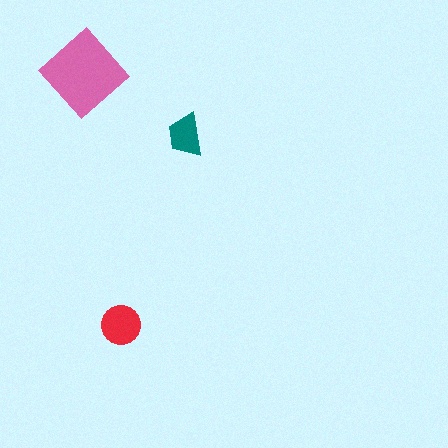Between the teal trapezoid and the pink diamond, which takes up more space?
The pink diamond.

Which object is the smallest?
The teal trapezoid.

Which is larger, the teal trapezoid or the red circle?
The red circle.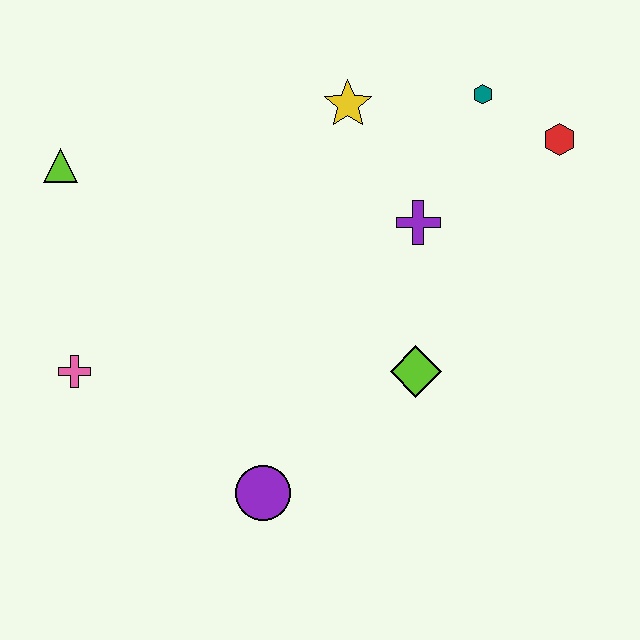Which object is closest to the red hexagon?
The teal hexagon is closest to the red hexagon.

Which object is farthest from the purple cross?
The pink cross is farthest from the purple cross.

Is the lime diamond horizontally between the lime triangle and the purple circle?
No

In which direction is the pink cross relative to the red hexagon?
The pink cross is to the left of the red hexagon.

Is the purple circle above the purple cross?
No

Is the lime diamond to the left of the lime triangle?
No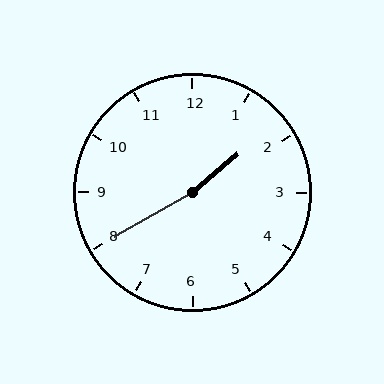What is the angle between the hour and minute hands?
Approximately 170 degrees.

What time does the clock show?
1:40.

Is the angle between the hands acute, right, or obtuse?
It is obtuse.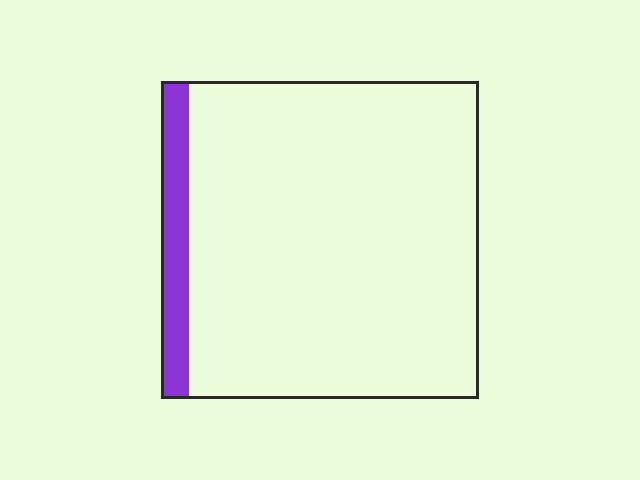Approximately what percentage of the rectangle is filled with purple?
Approximately 10%.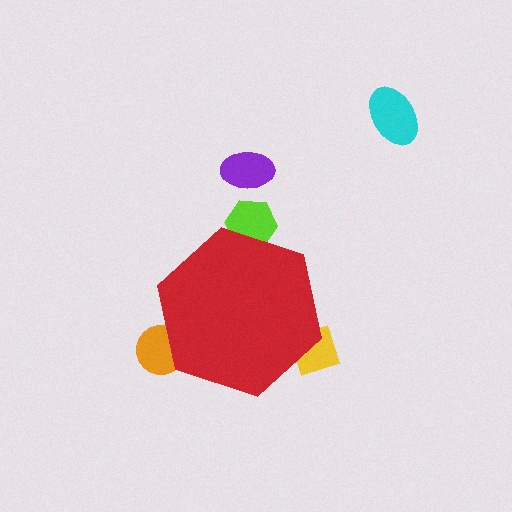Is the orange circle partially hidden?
Yes, the orange circle is partially hidden behind the red hexagon.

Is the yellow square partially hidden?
Yes, the yellow square is partially hidden behind the red hexagon.